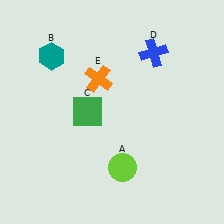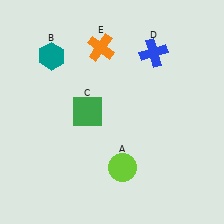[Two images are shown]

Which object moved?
The orange cross (E) moved up.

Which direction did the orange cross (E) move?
The orange cross (E) moved up.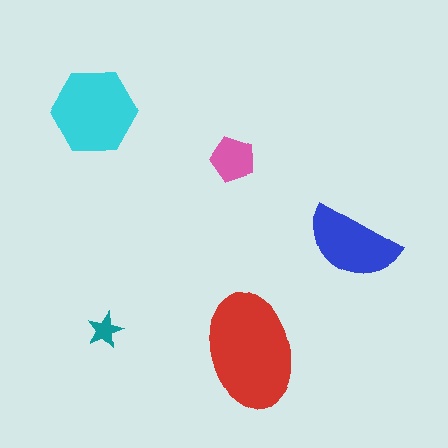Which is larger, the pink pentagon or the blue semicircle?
The blue semicircle.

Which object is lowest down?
The red ellipse is bottommost.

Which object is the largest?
The red ellipse.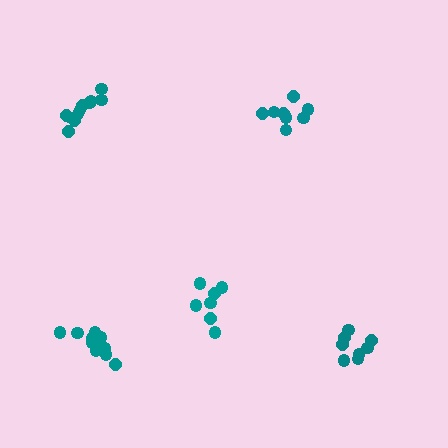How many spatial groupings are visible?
There are 5 spatial groupings.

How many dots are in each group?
Group 1: 8 dots, Group 2: 13 dots, Group 3: 7 dots, Group 4: 8 dots, Group 5: 11 dots (47 total).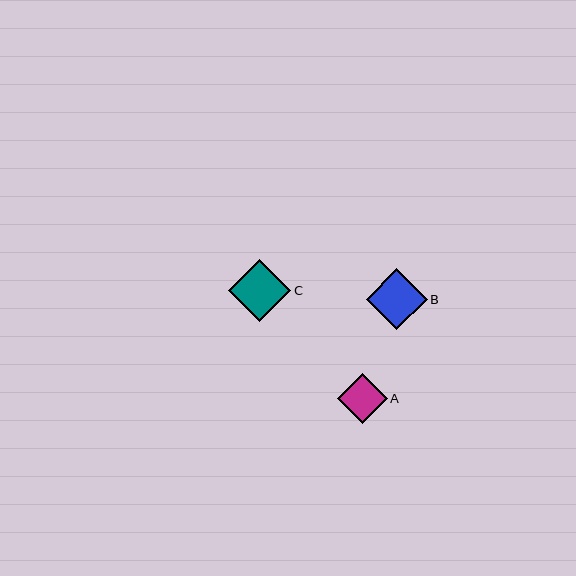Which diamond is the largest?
Diamond C is the largest with a size of approximately 62 pixels.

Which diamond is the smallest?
Diamond A is the smallest with a size of approximately 49 pixels.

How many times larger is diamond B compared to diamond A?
Diamond B is approximately 1.2 times the size of diamond A.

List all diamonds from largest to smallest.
From largest to smallest: C, B, A.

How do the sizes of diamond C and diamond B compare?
Diamond C and diamond B are approximately the same size.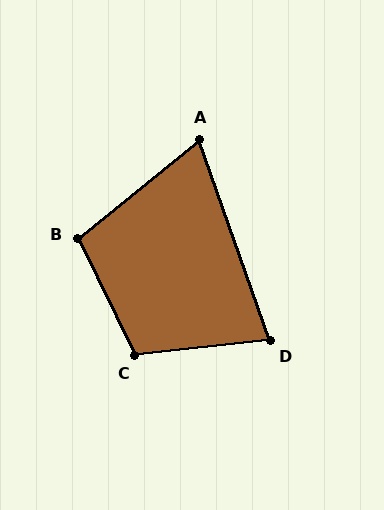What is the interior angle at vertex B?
Approximately 103 degrees (obtuse).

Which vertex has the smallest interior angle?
A, at approximately 70 degrees.